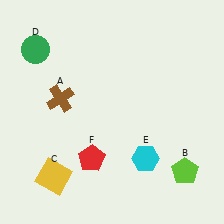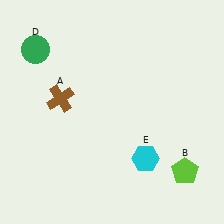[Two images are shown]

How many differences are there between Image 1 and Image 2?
There are 2 differences between the two images.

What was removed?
The red pentagon (F), the yellow square (C) were removed in Image 2.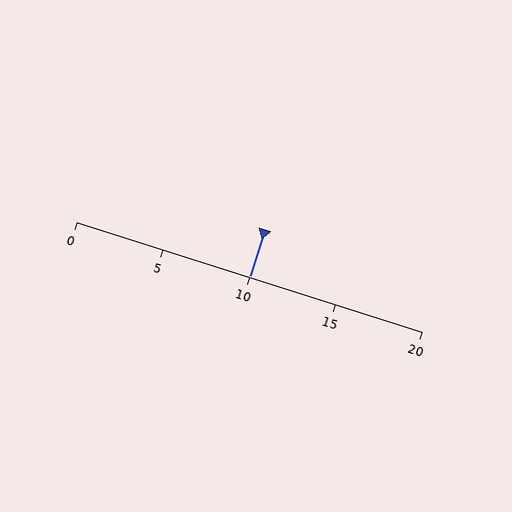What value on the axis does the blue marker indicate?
The marker indicates approximately 10.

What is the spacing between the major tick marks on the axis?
The major ticks are spaced 5 apart.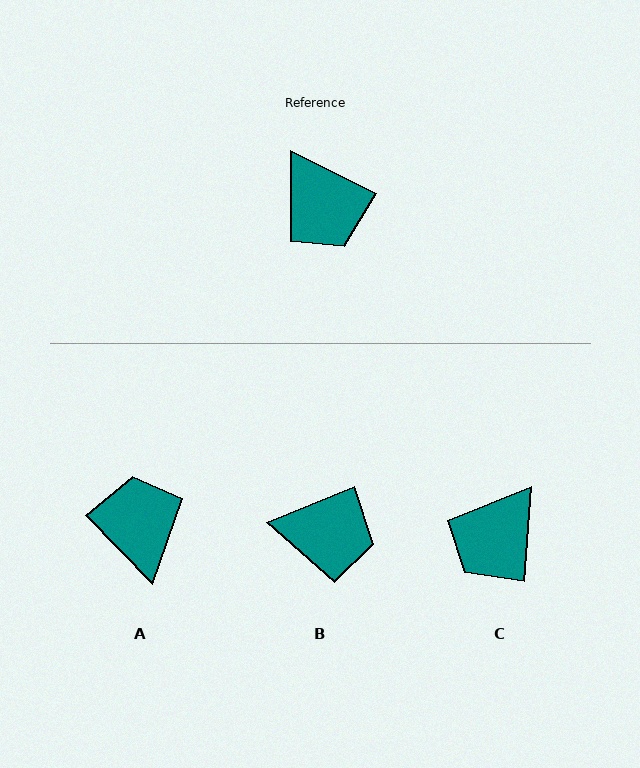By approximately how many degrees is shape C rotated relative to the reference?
Approximately 67 degrees clockwise.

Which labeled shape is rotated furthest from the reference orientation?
A, about 161 degrees away.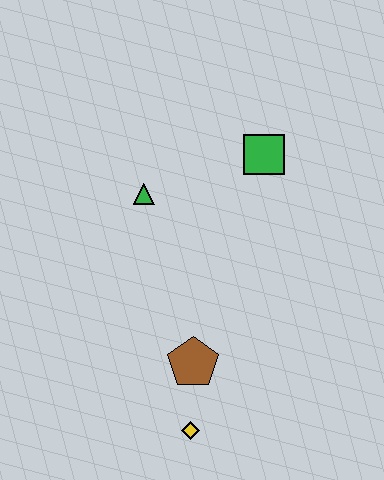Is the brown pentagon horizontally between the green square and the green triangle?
Yes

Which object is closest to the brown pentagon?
The yellow diamond is closest to the brown pentagon.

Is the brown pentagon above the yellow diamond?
Yes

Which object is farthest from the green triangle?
The yellow diamond is farthest from the green triangle.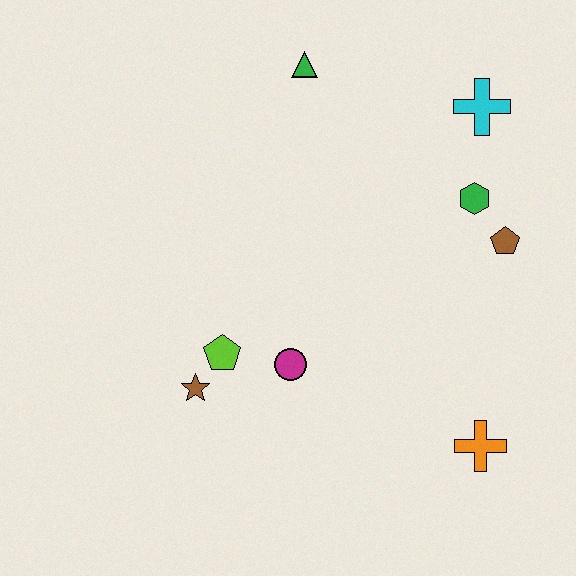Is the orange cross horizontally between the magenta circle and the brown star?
No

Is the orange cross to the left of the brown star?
No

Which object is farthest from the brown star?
The cyan cross is farthest from the brown star.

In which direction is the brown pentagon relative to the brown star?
The brown pentagon is to the right of the brown star.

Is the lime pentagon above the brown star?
Yes